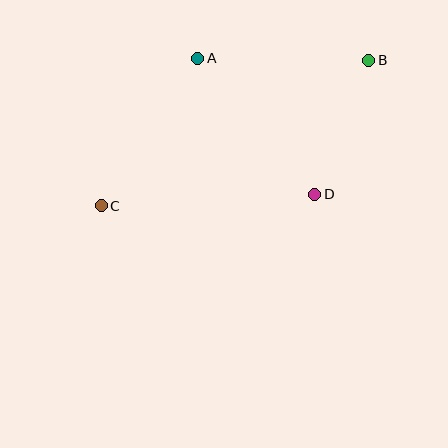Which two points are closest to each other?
Points B and D are closest to each other.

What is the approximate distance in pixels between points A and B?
The distance between A and B is approximately 171 pixels.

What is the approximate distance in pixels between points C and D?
The distance between C and D is approximately 214 pixels.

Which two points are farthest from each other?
Points B and C are farthest from each other.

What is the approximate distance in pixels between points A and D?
The distance between A and D is approximately 179 pixels.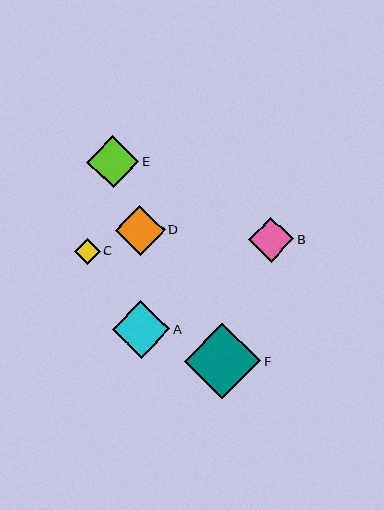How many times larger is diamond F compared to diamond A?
Diamond F is approximately 1.3 times the size of diamond A.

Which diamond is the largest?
Diamond F is the largest with a size of approximately 76 pixels.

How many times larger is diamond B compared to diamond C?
Diamond B is approximately 1.8 times the size of diamond C.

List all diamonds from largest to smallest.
From largest to smallest: F, A, E, D, B, C.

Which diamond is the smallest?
Diamond C is the smallest with a size of approximately 26 pixels.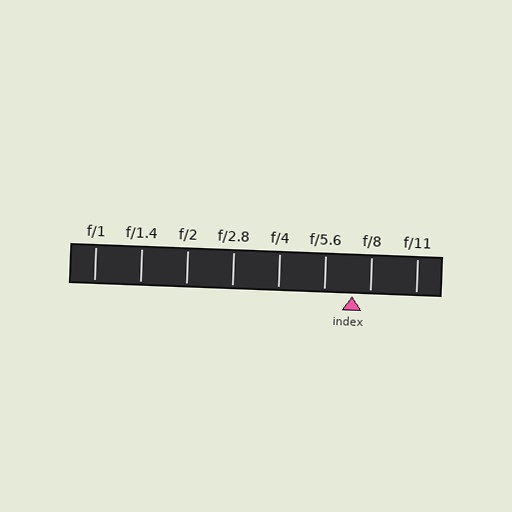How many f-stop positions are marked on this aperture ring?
There are 8 f-stop positions marked.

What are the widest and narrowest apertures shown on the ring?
The widest aperture shown is f/1 and the narrowest is f/11.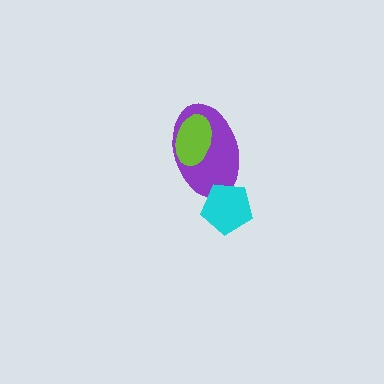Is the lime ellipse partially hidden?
No, no other shape covers it.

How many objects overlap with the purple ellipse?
2 objects overlap with the purple ellipse.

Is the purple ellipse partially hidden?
Yes, it is partially covered by another shape.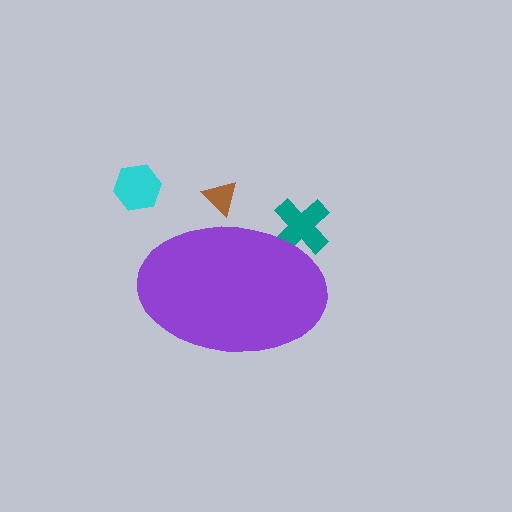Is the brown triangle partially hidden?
Yes, the brown triangle is partially hidden behind the purple ellipse.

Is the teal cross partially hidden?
Yes, the teal cross is partially hidden behind the purple ellipse.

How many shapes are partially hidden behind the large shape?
2 shapes are partially hidden.